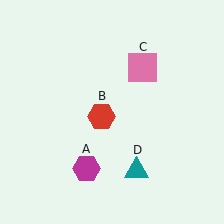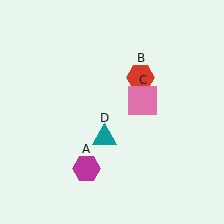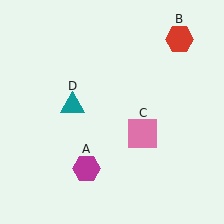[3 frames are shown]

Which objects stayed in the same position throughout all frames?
Magenta hexagon (object A) remained stationary.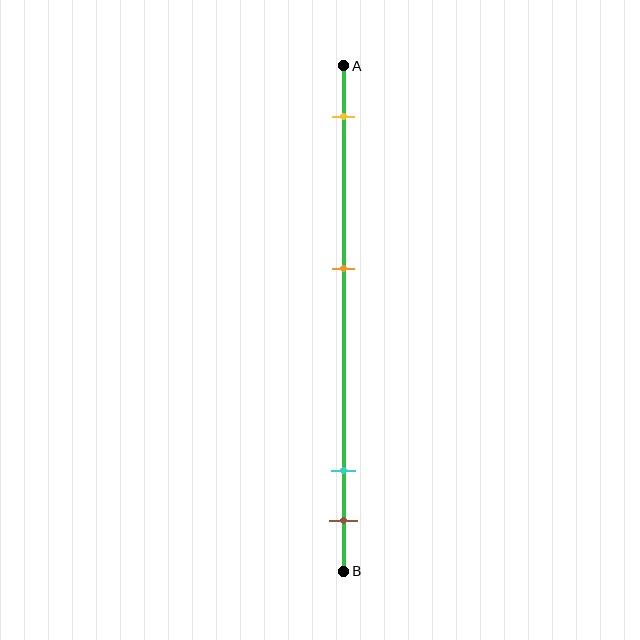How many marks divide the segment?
There are 4 marks dividing the segment.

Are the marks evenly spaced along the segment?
No, the marks are not evenly spaced.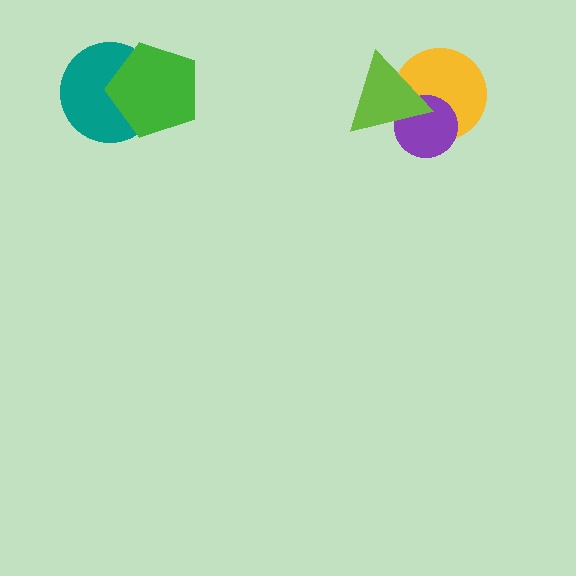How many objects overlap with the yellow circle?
2 objects overlap with the yellow circle.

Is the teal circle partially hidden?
Yes, it is partially covered by another shape.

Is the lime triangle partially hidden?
No, no other shape covers it.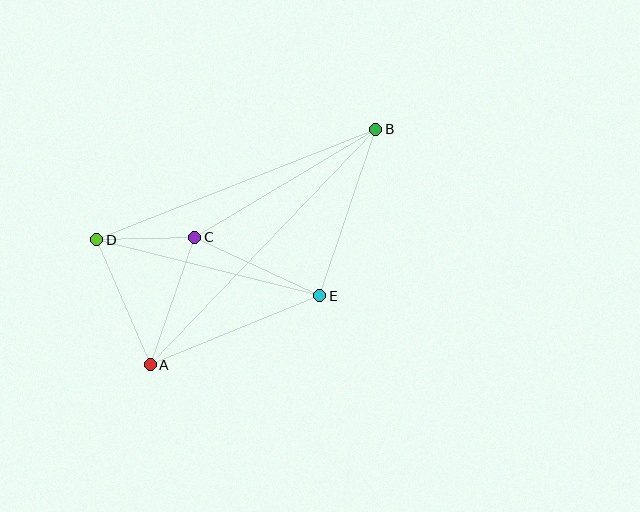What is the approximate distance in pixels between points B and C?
The distance between B and C is approximately 210 pixels.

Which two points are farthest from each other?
Points A and B are farthest from each other.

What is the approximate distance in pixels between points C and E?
The distance between C and E is approximately 138 pixels.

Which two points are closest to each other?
Points C and D are closest to each other.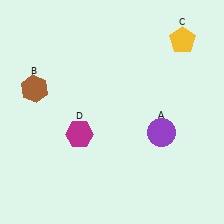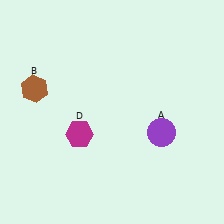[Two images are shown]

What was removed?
The yellow pentagon (C) was removed in Image 2.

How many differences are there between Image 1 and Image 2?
There is 1 difference between the two images.